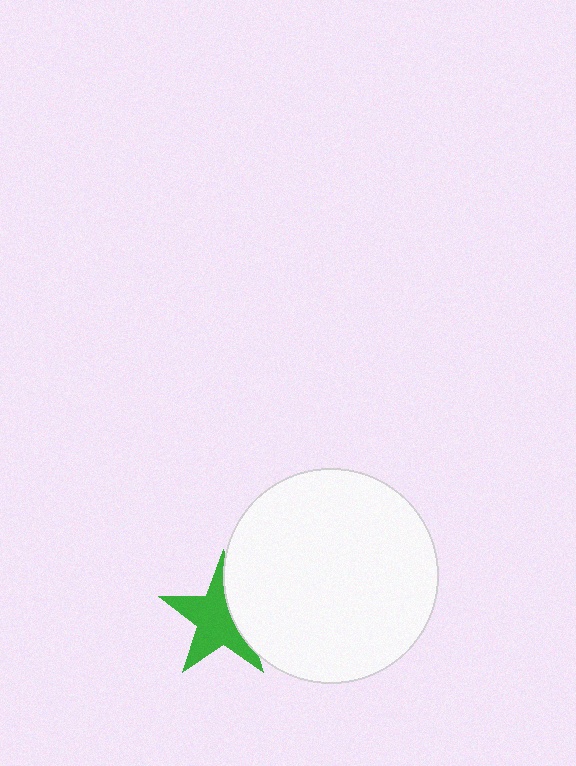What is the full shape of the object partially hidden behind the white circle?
The partially hidden object is a green star.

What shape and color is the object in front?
The object in front is a white circle.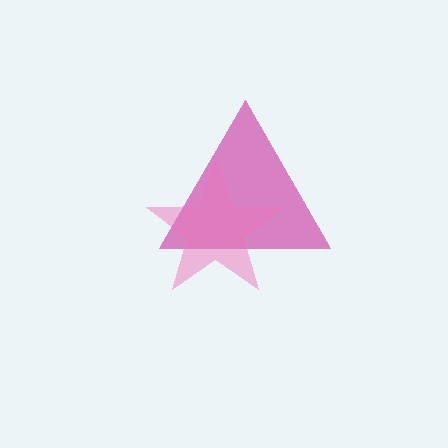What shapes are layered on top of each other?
The layered shapes are: a magenta triangle, a pink star.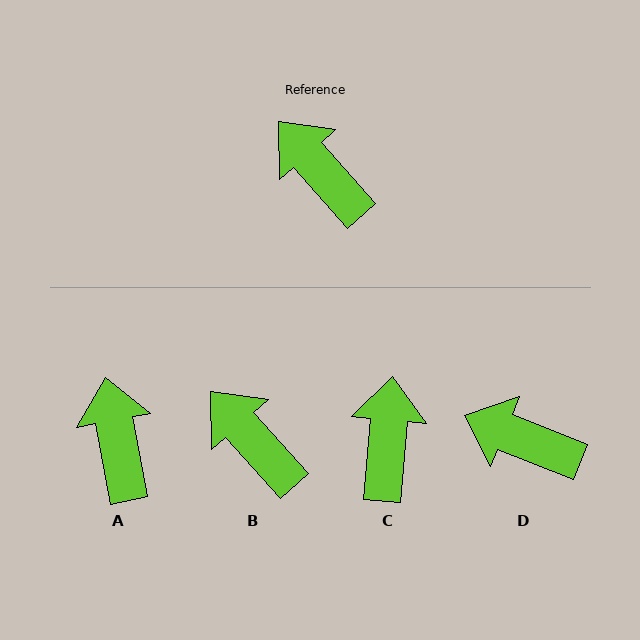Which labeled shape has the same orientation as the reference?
B.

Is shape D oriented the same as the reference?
No, it is off by about 26 degrees.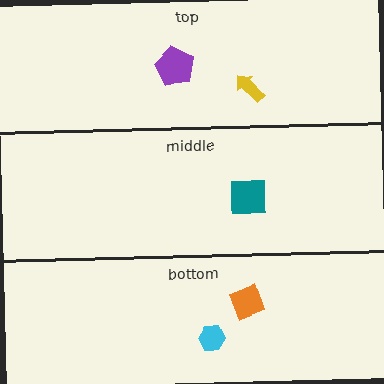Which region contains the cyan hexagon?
The bottom region.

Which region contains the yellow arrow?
The top region.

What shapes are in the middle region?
The teal square.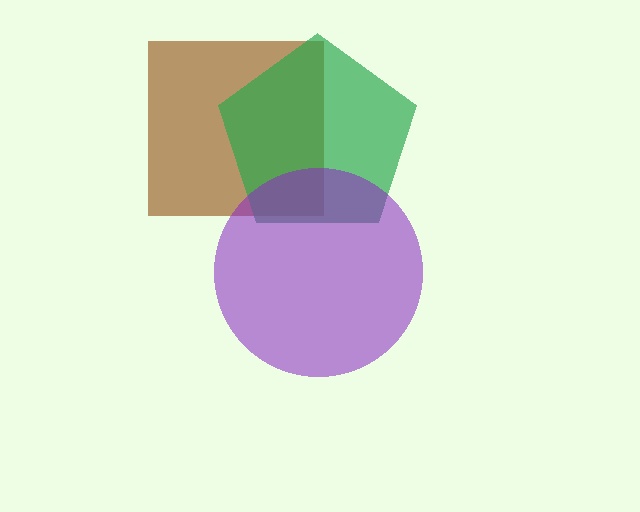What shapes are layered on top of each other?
The layered shapes are: a brown square, a green pentagon, a purple circle.